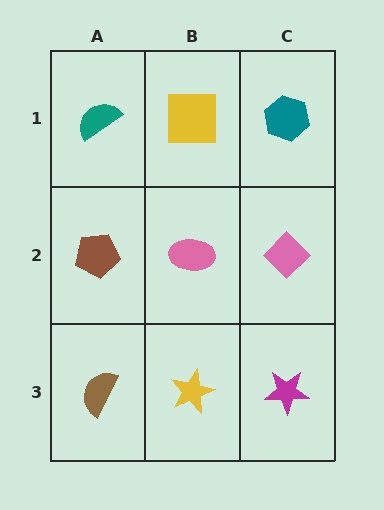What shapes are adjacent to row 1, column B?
A pink ellipse (row 2, column B), a teal semicircle (row 1, column A), a teal hexagon (row 1, column C).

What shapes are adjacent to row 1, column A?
A brown pentagon (row 2, column A), a yellow square (row 1, column B).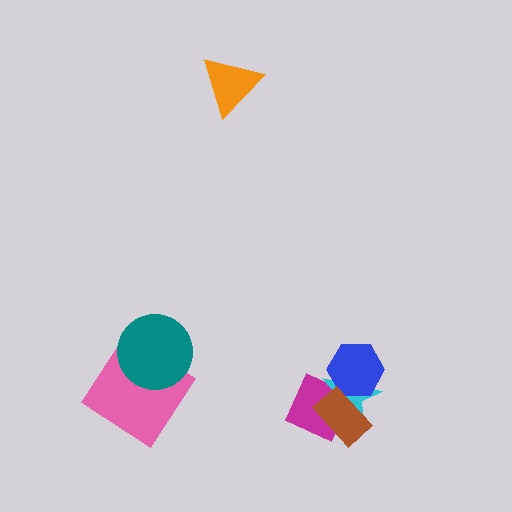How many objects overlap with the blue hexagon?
2 objects overlap with the blue hexagon.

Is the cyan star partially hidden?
Yes, it is partially covered by another shape.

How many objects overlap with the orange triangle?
0 objects overlap with the orange triangle.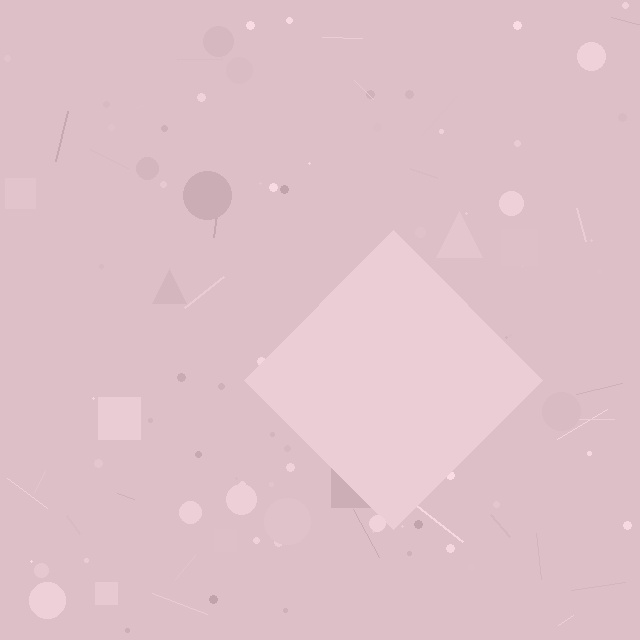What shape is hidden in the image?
A diamond is hidden in the image.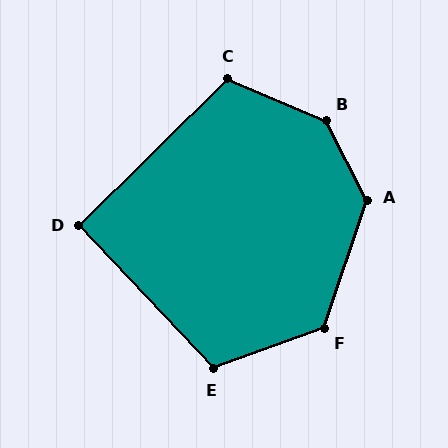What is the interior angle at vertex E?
Approximately 113 degrees (obtuse).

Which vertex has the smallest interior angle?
D, at approximately 91 degrees.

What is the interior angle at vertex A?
Approximately 134 degrees (obtuse).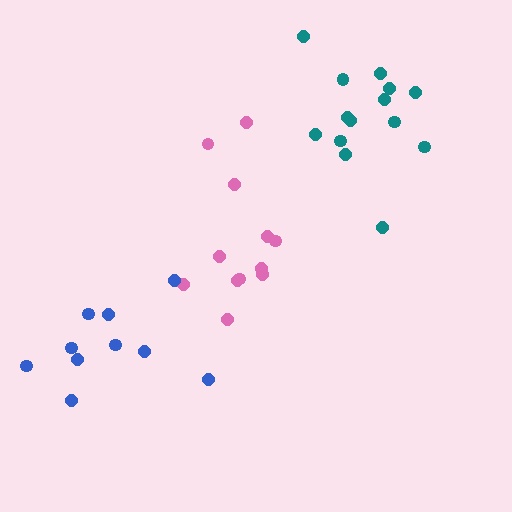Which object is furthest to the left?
The blue cluster is leftmost.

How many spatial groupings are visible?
There are 3 spatial groupings.